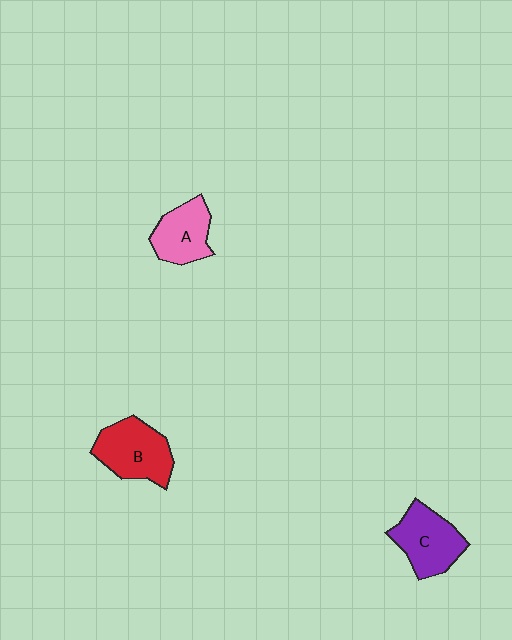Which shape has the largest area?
Shape B (red).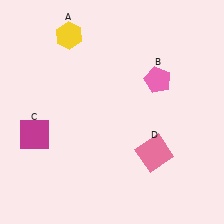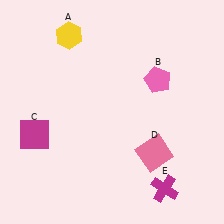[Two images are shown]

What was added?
A magenta cross (E) was added in Image 2.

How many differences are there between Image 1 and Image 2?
There is 1 difference between the two images.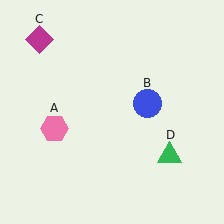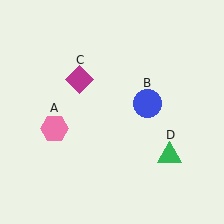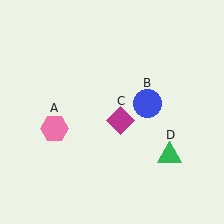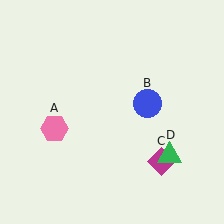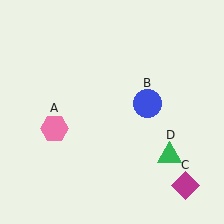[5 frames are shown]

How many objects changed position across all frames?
1 object changed position: magenta diamond (object C).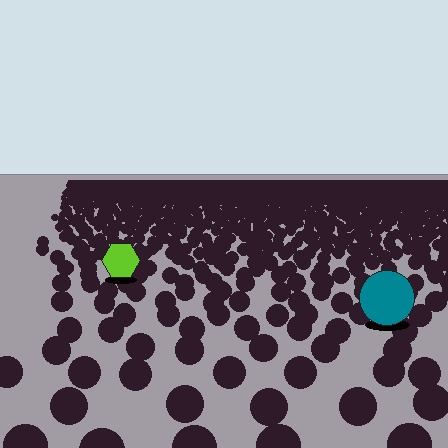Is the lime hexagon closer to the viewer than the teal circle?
No. The teal circle is closer — you can tell from the texture gradient: the ground texture is coarser near it.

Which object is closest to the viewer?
The teal circle is closest. The texture marks near it are larger and more spread out.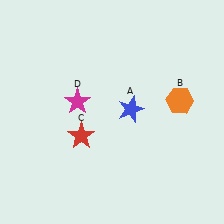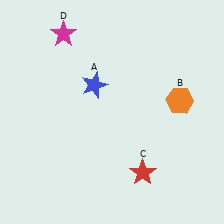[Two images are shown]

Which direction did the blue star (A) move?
The blue star (A) moved left.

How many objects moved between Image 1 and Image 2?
3 objects moved between the two images.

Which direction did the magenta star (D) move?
The magenta star (D) moved up.